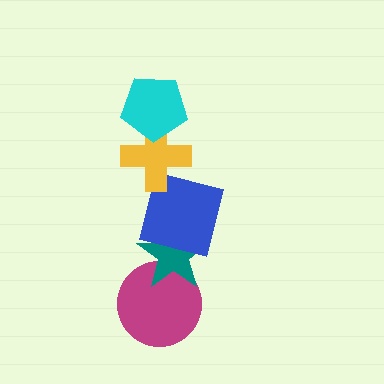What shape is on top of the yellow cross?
The cyan pentagon is on top of the yellow cross.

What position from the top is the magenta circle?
The magenta circle is 5th from the top.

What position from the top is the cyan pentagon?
The cyan pentagon is 1st from the top.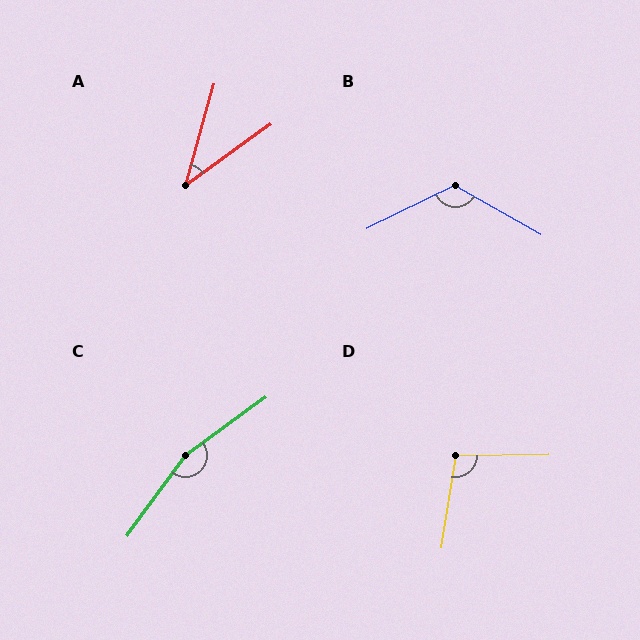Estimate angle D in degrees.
Approximately 100 degrees.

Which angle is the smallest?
A, at approximately 39 degrees.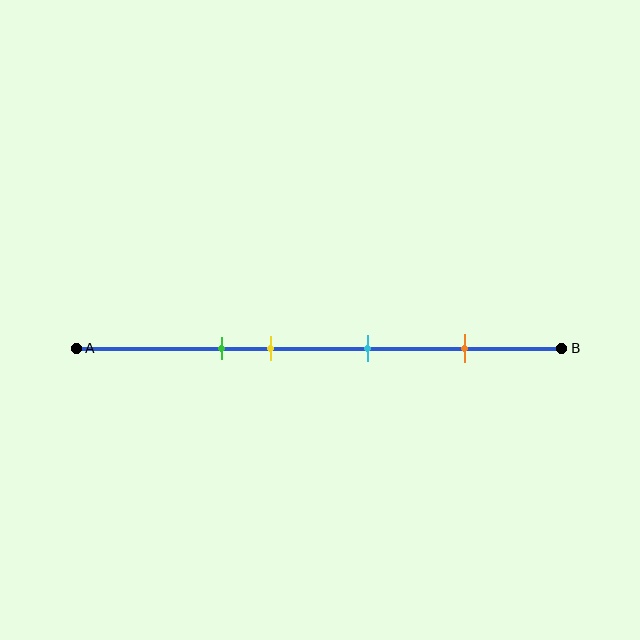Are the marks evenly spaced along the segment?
No, the marks are not evenly spaced.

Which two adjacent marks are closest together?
The green and yellow marks are the closest adjacent pair.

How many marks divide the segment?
There are 4 marks dividing the segment.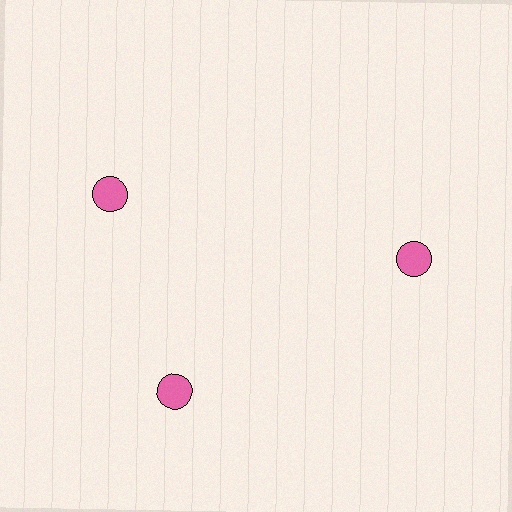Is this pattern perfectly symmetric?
No. The 3 pink circles are arranged in a ring, but one element near the 11 o'clock position is rotated out of alignment along the ring, breaking the 3-fold rotational symmetry.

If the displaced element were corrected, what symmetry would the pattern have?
It would have 3-fold rotational symmetry — the pattern would map onto itself every 120 degrees.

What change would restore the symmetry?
The symmetry would be restored by rotating it back into even spacing with its neighbors so that all 3 circles sit at equal angles and equal distance from the center.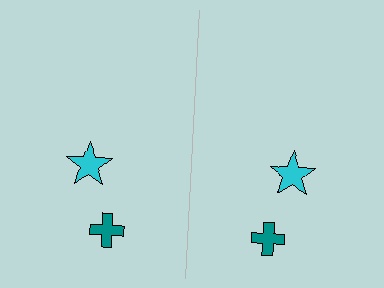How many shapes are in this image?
There are 4 shapes in this image.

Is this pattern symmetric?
Yes, this pattern has bilateral (reflection) symmetry.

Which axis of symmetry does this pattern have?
The pattern has a vertical axis of symmetry running through the center of the image.